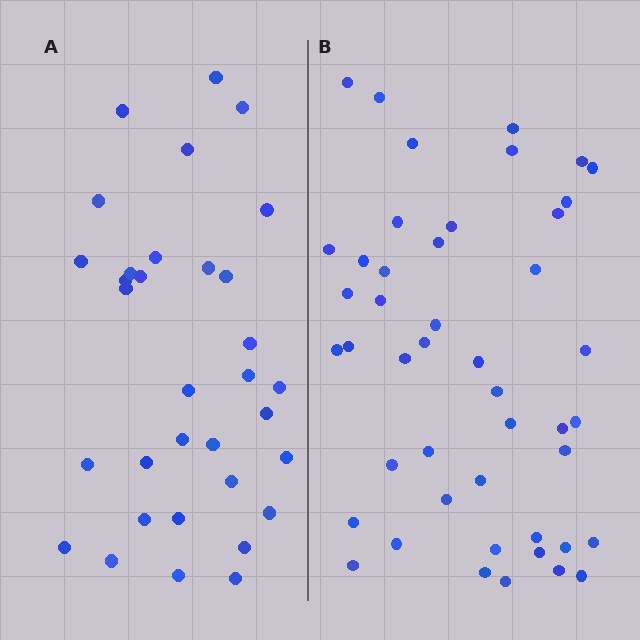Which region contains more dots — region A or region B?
Region B (the right region) has more dots.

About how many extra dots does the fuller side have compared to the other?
Region B has approximately 15 more dots than region A.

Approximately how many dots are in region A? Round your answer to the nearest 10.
About 30 dots. (The exact count is 33, which rounds to 30.)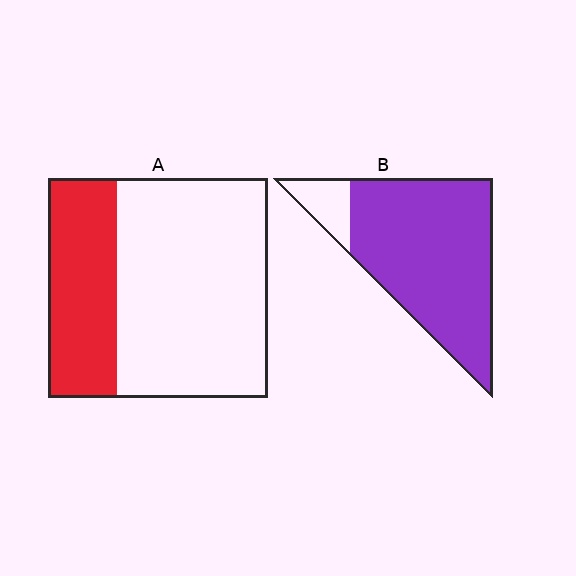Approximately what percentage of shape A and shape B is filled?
A is approximately 30% and B is approximately 90%.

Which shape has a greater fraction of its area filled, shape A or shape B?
Shape B.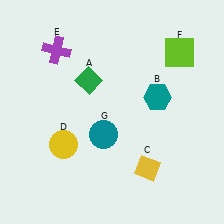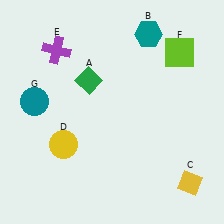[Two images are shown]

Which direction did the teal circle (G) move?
The teal circle (G) moved left.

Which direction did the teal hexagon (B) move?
The teal hexagon (B) moved up.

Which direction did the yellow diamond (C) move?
The yellow diamond (C) moved right.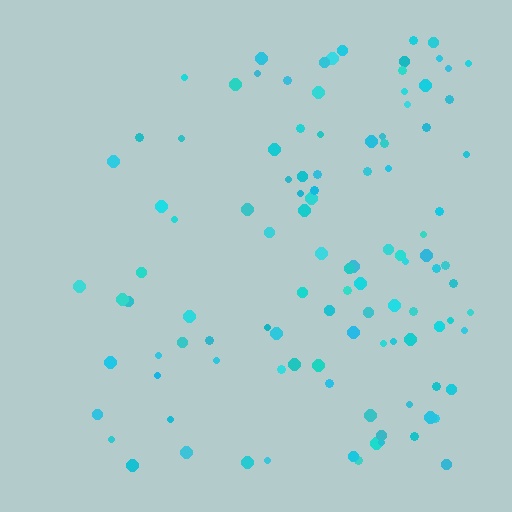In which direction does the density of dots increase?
From left to right, with the right side densest.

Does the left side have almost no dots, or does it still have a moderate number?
Still a moderate number, just noticeably fewer than the right.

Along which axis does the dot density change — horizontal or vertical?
Horizontal.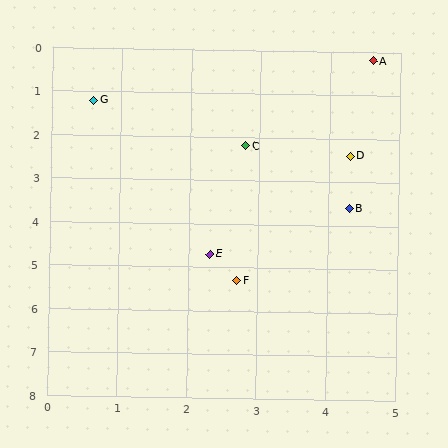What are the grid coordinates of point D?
Point D is at approximately (4.3, 2.4).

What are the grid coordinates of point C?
Point C is at approximately (2.8, 2.2).